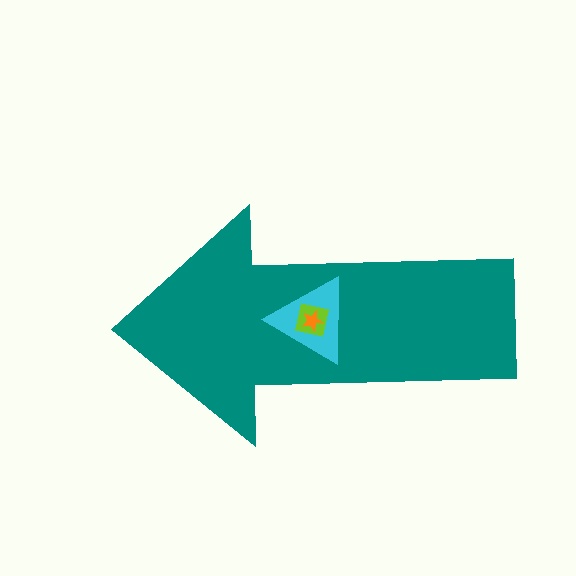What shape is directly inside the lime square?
The orange star.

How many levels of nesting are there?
4.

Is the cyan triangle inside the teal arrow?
Yes.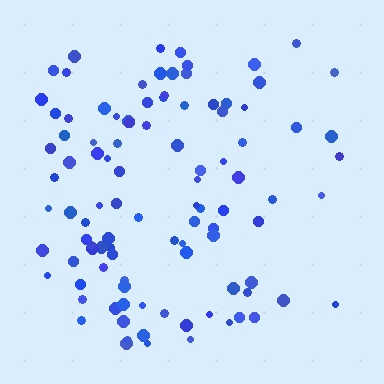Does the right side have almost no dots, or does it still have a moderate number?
Still a moderate number, just noticeably fewer than the left.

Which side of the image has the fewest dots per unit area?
The right.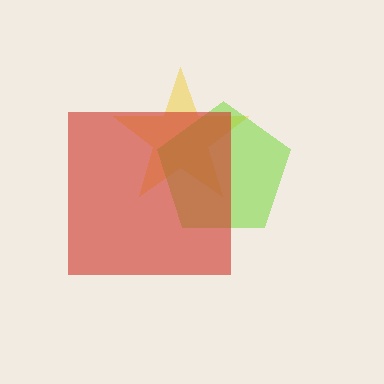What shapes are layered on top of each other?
The layered shapes are: a yellow star, a lime pentagon, a red square.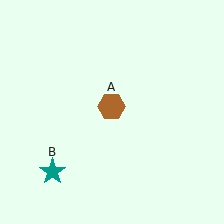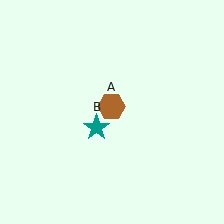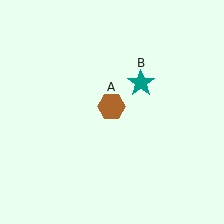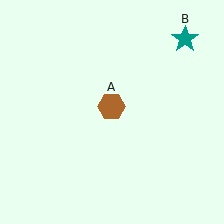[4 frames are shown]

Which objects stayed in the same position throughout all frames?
Brown hexagon (object A) remained stationary.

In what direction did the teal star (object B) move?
The teal star (object B) moved up and to the right.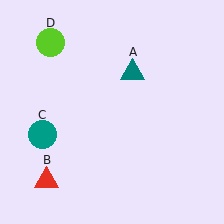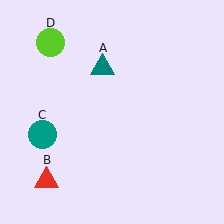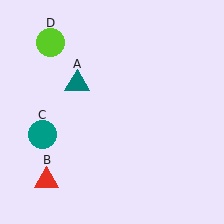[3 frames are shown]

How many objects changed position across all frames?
1 object changed position: teal triangle (object A).